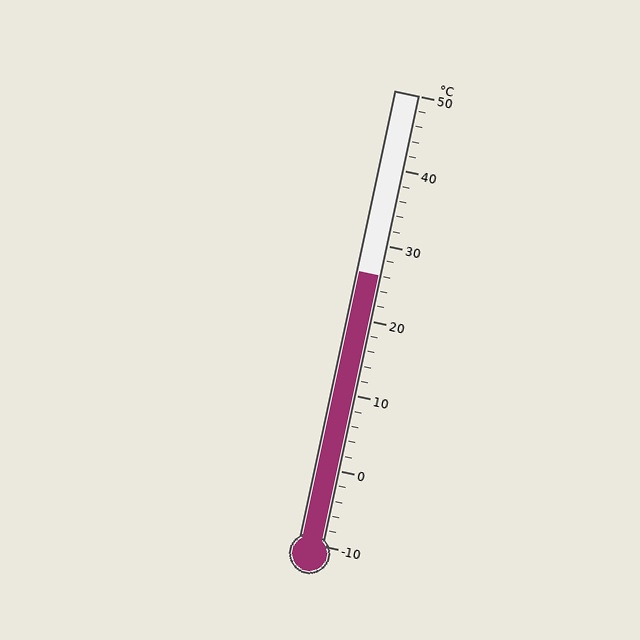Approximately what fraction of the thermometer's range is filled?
The thermometer is filled to approximately 60% of its range.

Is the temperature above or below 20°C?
The temperature is above 20°C.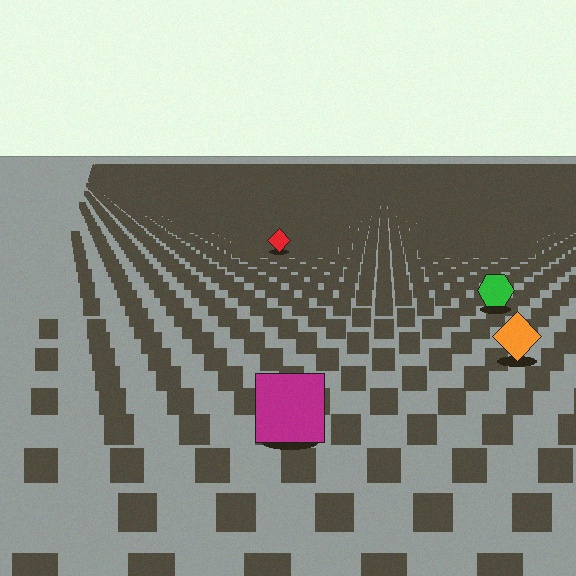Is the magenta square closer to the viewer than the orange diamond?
Yes. The magenta square is closer — you can tell from the texture gradient: the ground texture is coarser near it.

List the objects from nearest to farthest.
From nearest to farthest: the magenta square, the orange diamond, the green hexagon, the red diamond.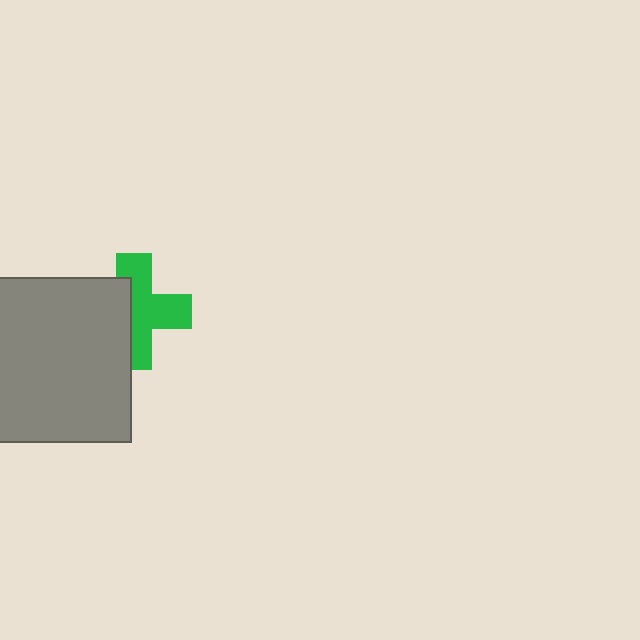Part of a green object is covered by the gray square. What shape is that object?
It is a cross.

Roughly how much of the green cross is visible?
About half of it is visible (roughly 59%).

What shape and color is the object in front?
The object in front is a gray square.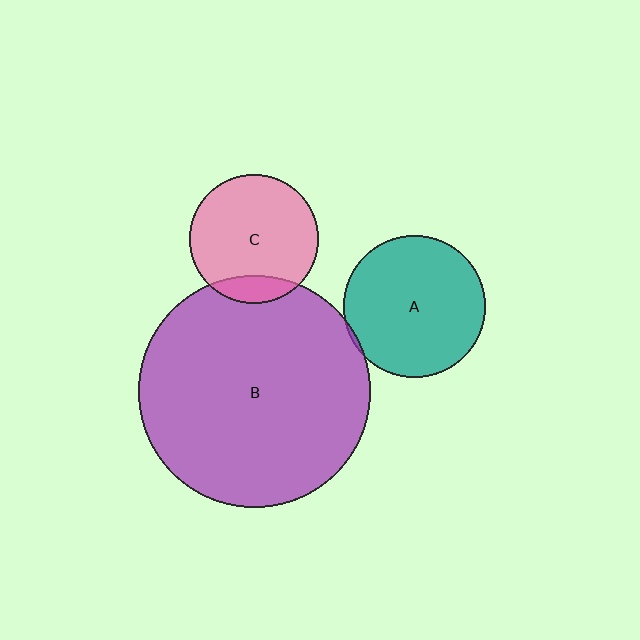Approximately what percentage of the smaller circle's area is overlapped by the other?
Approximately 15%.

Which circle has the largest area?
Circle B (purple).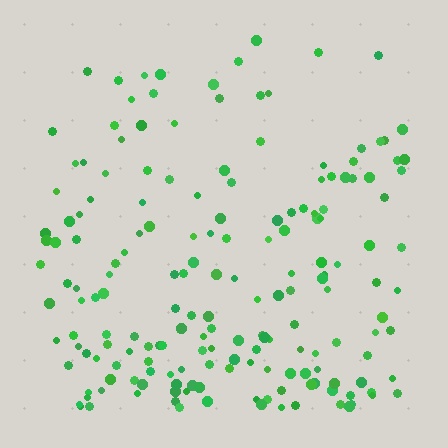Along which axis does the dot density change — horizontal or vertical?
Vertical.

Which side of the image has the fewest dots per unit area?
The top.